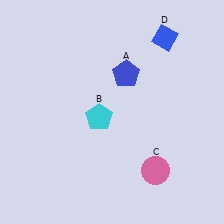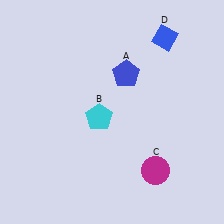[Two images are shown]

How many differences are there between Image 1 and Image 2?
There is 1 difference between the two images.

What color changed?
The circle (C) changed from pink in Image 1 to magenta in Image 2.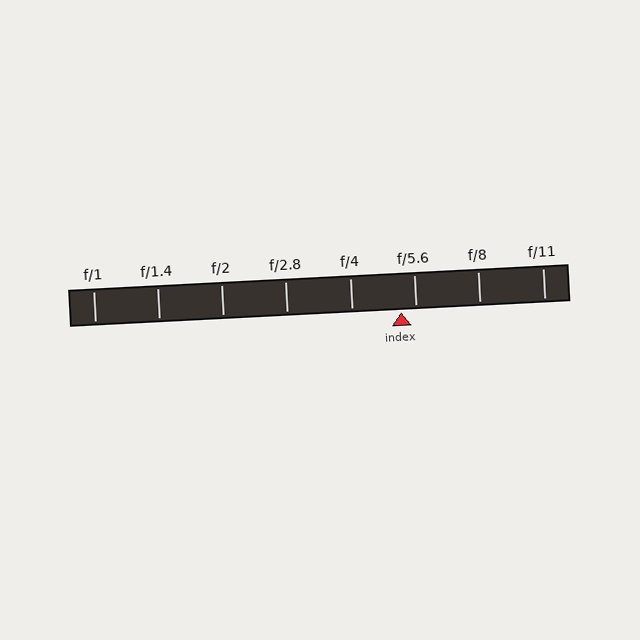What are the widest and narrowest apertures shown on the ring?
The widest aperture shown is f/1 and the narrowest is f/11.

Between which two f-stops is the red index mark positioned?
The index mark is between f/4 and f/5.6.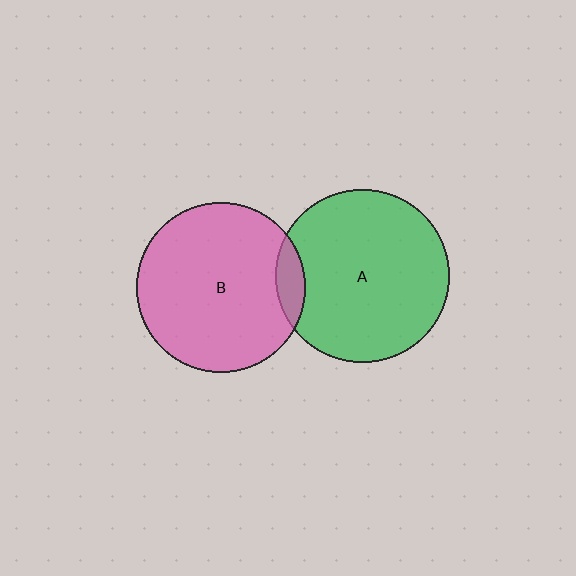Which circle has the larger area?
Circle A (green).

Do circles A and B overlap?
Yes.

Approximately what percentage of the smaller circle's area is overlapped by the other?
Approximately 10%.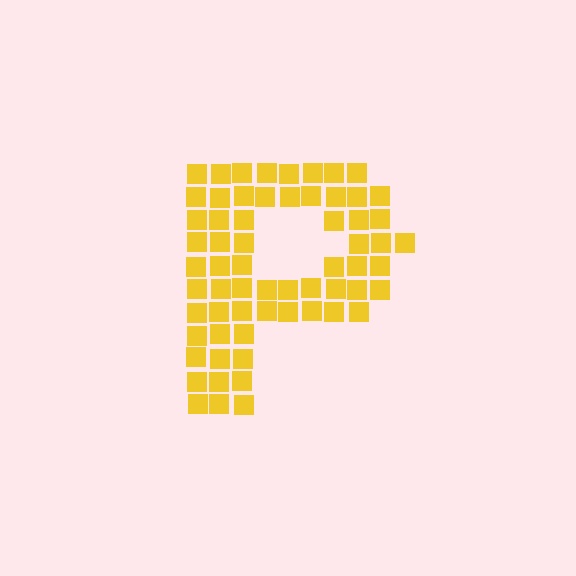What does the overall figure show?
The overall figure shows the letter P.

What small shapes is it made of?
It is made of small squares.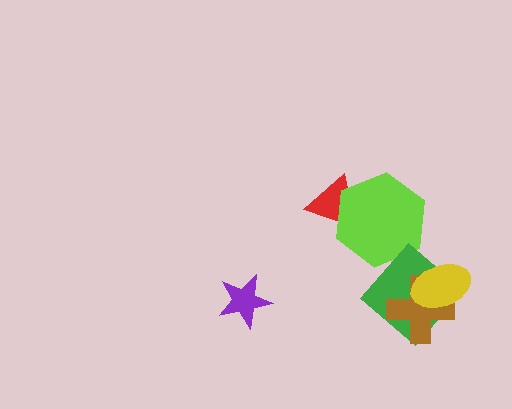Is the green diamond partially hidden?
Yes, it is partially covered by another shape.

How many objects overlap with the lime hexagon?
1 object overlaps with the lime hexagon.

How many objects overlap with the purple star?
0 objects overlap with the purple star.